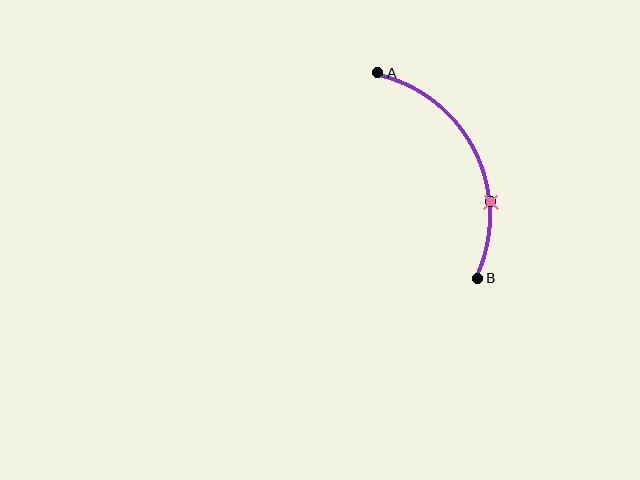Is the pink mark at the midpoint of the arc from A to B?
No. The pink mark lies on the arc but is closer to endpoint B. The arc midpoint would be at the point on the curve equidistant along the arc from both A and B.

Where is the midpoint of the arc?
The arc midpoint is the point on the curve farthest from the straight line joining A and B. It sits to the right of that line.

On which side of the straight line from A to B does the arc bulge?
The arc bulges to the right of the straight line connecting A and B.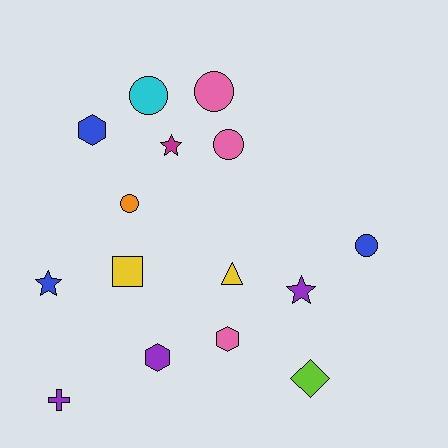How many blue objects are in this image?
There are 3 blue objects.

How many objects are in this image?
There are 15 objects.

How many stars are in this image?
There are 3 stars.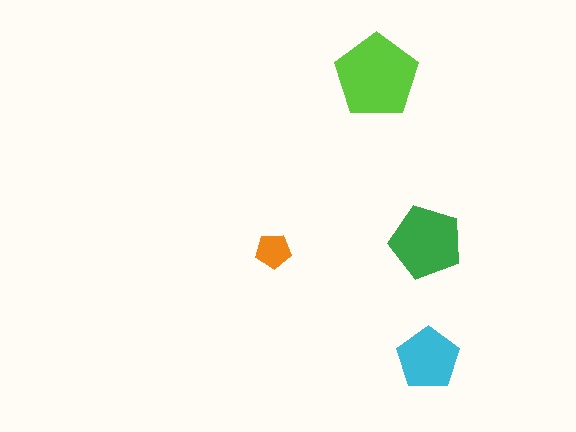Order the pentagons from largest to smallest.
the lime one, the green one, the cyan one, the orange one.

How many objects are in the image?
There are 4 objects in the image.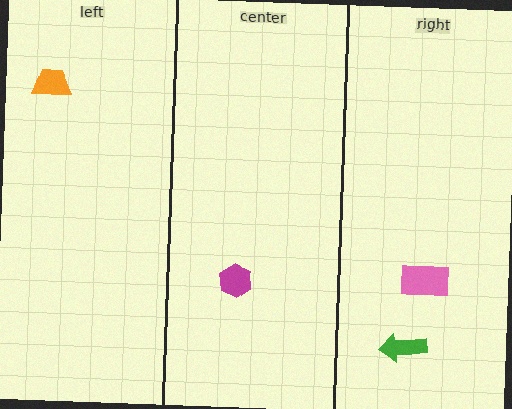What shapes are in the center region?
The magenta hexagon.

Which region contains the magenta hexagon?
The center region.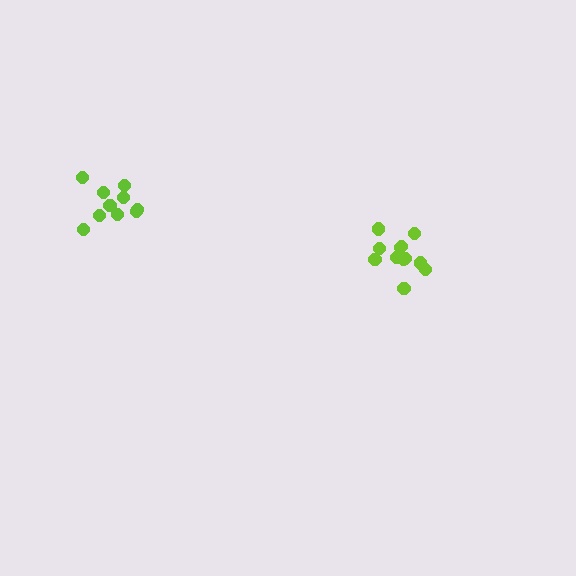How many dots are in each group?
Group 1: 12 dots, Group 2: 10 dots (22 total).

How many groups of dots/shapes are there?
There are 2 groups.